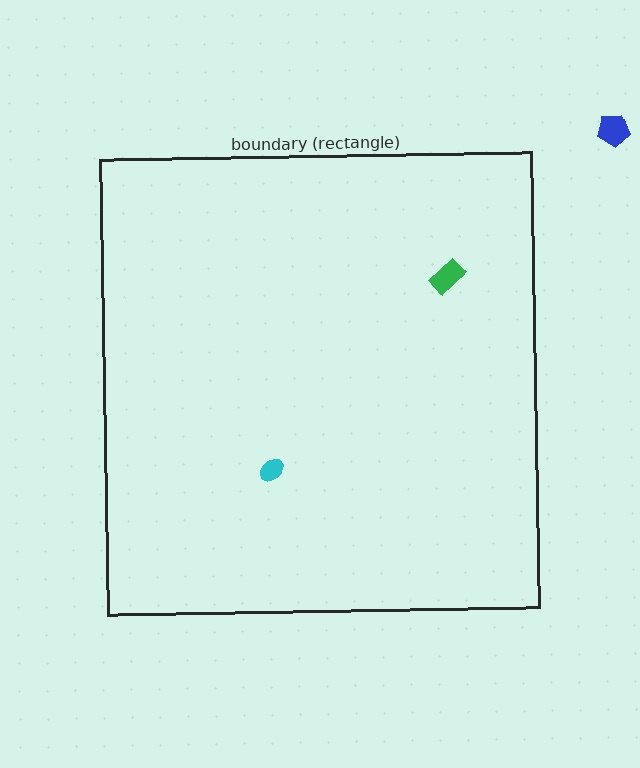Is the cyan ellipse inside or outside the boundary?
Inside.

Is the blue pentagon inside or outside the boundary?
Outside.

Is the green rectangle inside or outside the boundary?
Inside.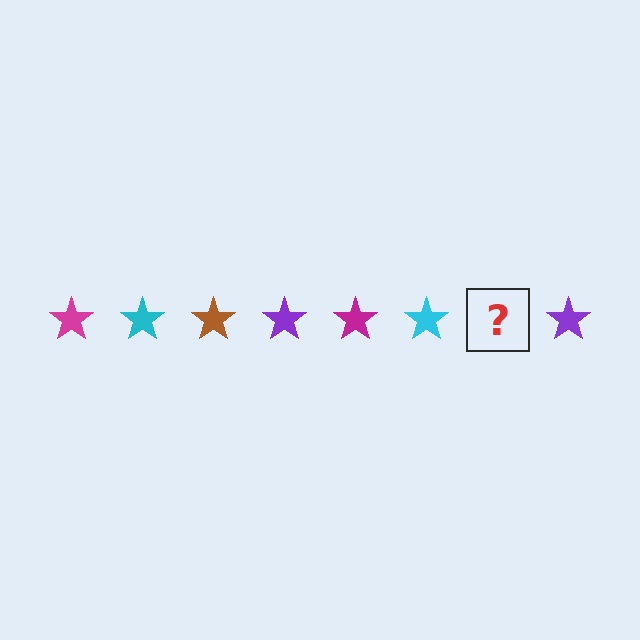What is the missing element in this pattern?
The missing element is a brown star.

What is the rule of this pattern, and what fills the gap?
The rule is that the pattern cycles through magenta, cyan, brown, purple stars. The gap should be filled with a brown star.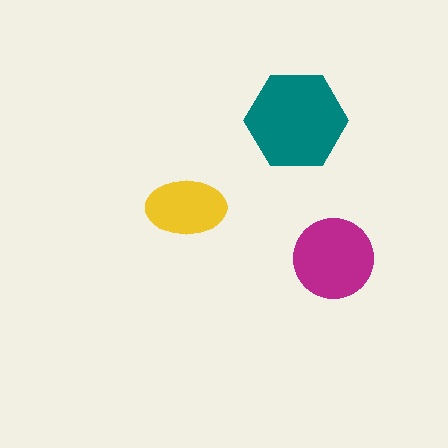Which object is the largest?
The teal hexagon.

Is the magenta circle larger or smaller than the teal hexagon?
Smaller.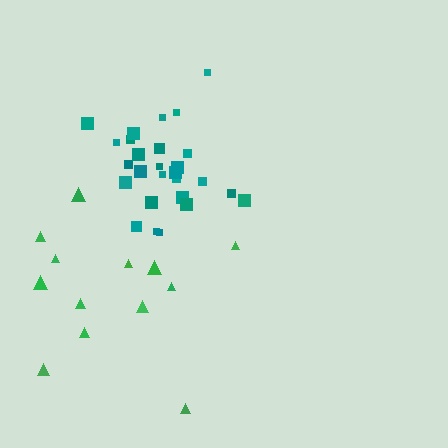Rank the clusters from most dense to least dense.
teal, green.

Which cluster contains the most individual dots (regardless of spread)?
Teal (27).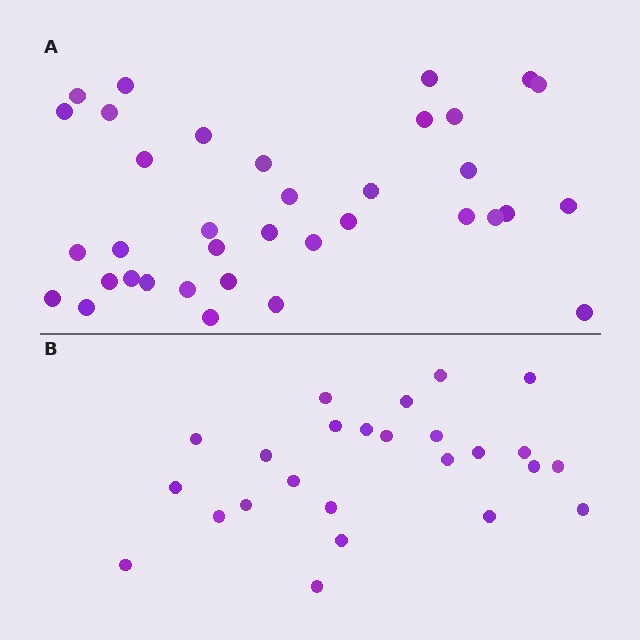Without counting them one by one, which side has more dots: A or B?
Region A (the top region) has more dots.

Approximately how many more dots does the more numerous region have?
Region A has roughly 12 or so more dots than region B.